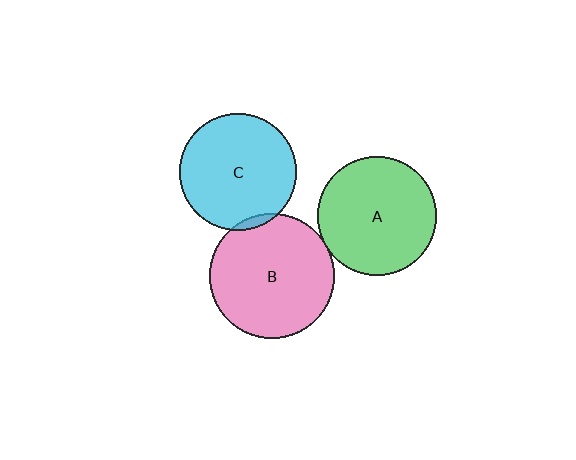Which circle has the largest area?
Circle B (pink).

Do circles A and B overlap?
Yes.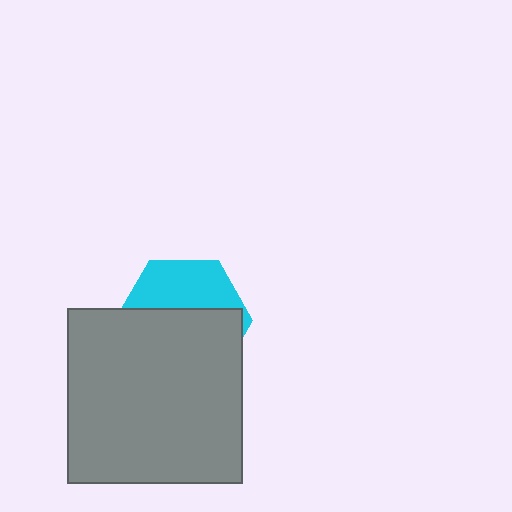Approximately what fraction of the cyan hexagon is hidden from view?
Roughly 62% of the cyan hexagon is hidden behind the gray square.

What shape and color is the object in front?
The object in front is a gray square.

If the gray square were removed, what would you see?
You would see the complete cyan hexagon.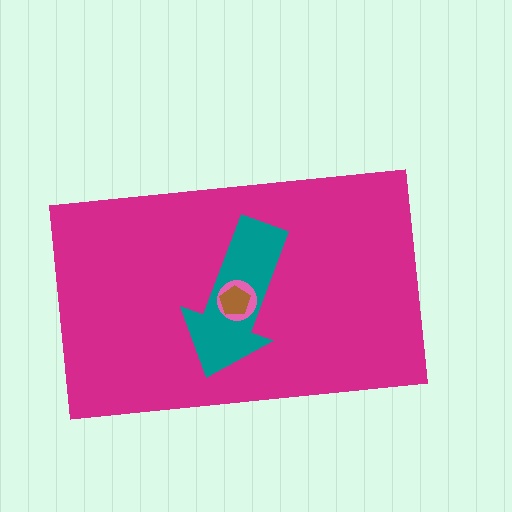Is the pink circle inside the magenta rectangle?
Yes.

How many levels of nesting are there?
4.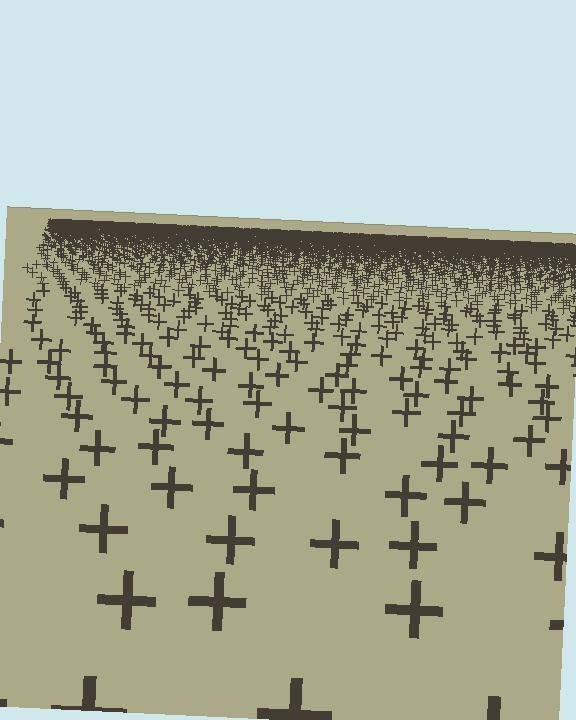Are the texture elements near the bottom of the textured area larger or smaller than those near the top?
Larger. Near the bottom, elements are closer to the viewer and appear at a bigger on-screen size.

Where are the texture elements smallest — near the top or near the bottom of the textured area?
Near the top.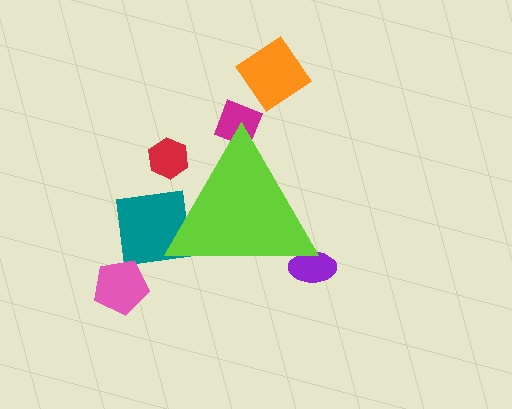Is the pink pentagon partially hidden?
No, the pink pentagon is fully visible.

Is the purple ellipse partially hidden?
Yes, the purple ellipse is partially hidden behind the lime triangle.